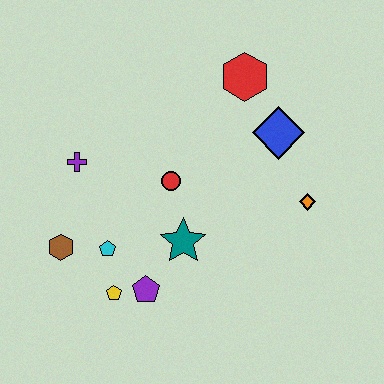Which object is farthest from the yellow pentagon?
The red hexagon is farthest from the yellow pentagon.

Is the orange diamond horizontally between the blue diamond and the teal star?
No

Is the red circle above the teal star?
Yes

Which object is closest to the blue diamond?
The red hexagon is closest to the blue diamond.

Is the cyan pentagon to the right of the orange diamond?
No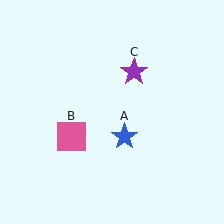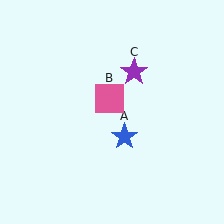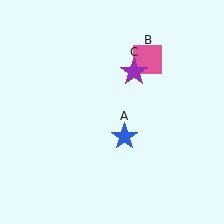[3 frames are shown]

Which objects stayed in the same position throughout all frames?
Blue star (object A) and purple star (object C) remained stationary.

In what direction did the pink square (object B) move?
The pink square (object B) moved up and to the right.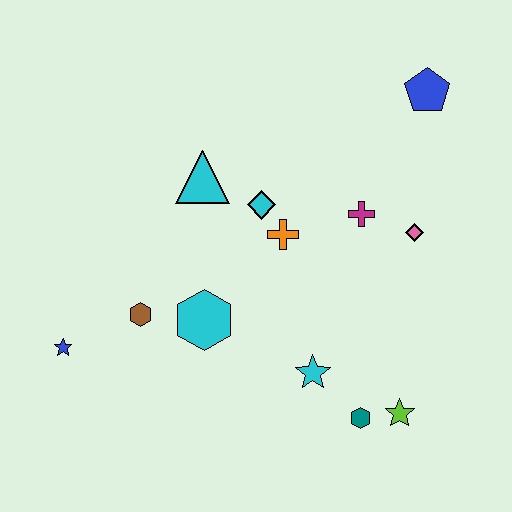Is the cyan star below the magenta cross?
Yes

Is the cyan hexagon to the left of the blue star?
No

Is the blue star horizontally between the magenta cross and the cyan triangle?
No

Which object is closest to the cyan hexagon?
The brown hexagon is closest to the cyan hexagon.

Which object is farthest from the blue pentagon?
The blue star is farthest from the blue pentagon.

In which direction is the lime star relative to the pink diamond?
The lime star is below the pink diamond.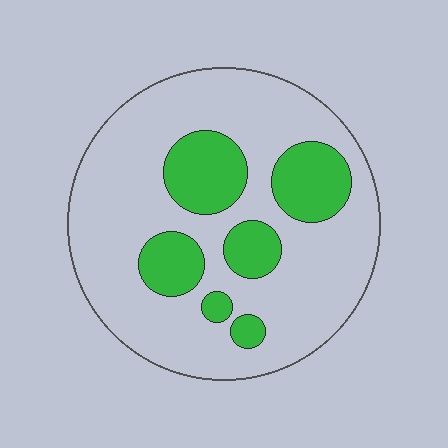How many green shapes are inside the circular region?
6.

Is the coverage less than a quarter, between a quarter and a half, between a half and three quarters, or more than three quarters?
Less than a quarter.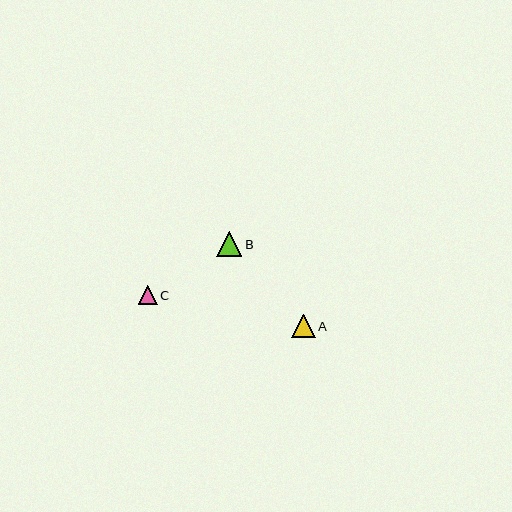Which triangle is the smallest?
Triangle C is the smallest with a size of approximately 19 pixels.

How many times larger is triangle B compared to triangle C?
Triangle B is approximately 1.3 times the size of triangle C.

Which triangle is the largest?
Triangle B is the largest with a size of approximately 25 pixels.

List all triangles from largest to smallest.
From largest to smallest: B, A, C.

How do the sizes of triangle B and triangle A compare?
Triangle B and triangle A are approximately the same size.